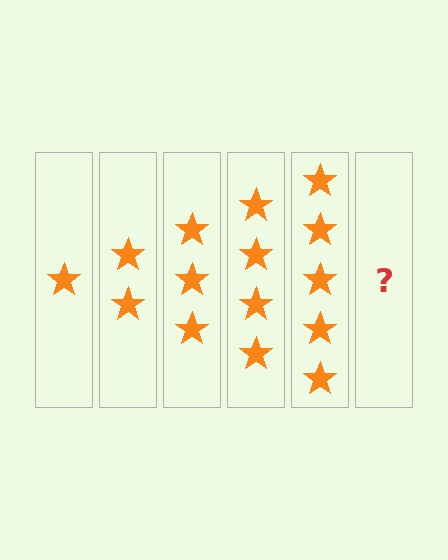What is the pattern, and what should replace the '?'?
The pattern is that each step adds one more star. The '?' should be 6 stars.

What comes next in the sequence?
The next element should be 6 stars.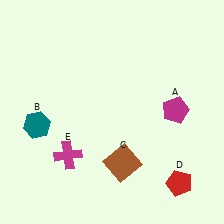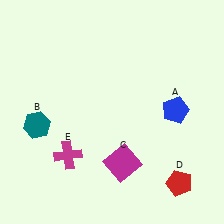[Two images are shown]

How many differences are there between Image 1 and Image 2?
There are 2 differences between the two images.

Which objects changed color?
A changed from magenta to blue. C changed from brown to magenta.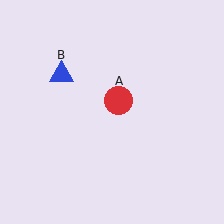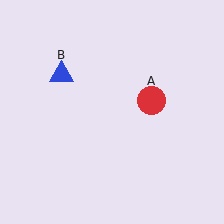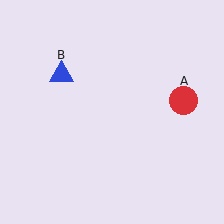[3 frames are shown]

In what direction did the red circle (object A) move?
The red circle (object A) moved right.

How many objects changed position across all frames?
1 object changed position: red circle (object A).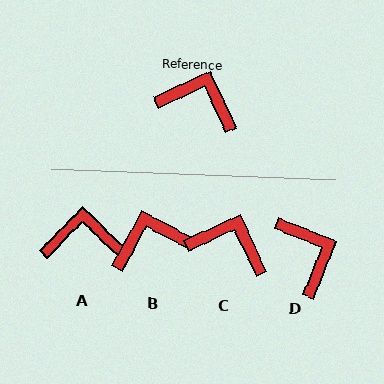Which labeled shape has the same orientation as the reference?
C.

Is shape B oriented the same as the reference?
No, it is off by about 37 degrees.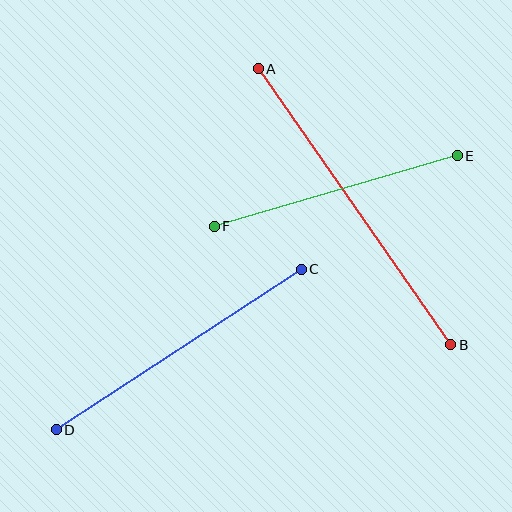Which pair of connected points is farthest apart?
Points A and B are farthest apart.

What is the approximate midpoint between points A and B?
The midpoint is at approximately (354, 207) pixels.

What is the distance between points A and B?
The distance is approximately 337 pixels.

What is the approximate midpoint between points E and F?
The midpoint is at approximately (336, 191) pixels.